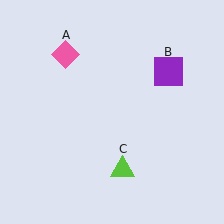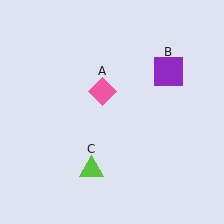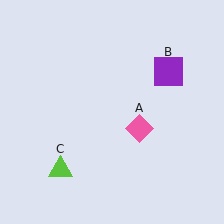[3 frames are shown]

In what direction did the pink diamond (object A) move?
The pink diamond (object A) moved down and to the right.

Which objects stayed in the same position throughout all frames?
Purple square (object B) remained stationary.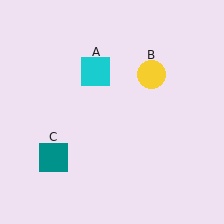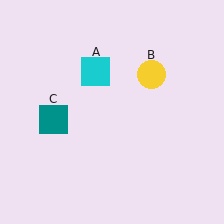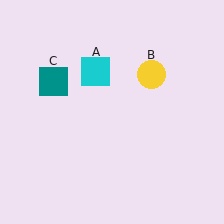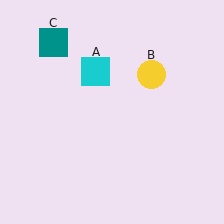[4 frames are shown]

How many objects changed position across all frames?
1 object changed position: teal square (object C).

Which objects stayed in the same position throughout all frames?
Cyan square (object A) and yellow circle (object B) remained stationary.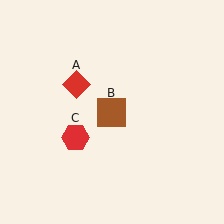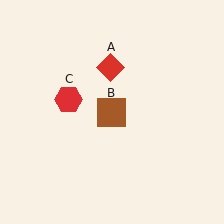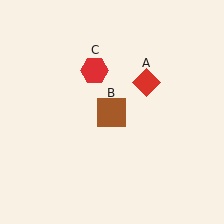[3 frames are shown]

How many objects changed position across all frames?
2 objects changed position: red diamond (object A), red hexagon (object C).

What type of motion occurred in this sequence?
The red diamond (object A), red hexagon (object C) rotated clockwise around the center of the scene.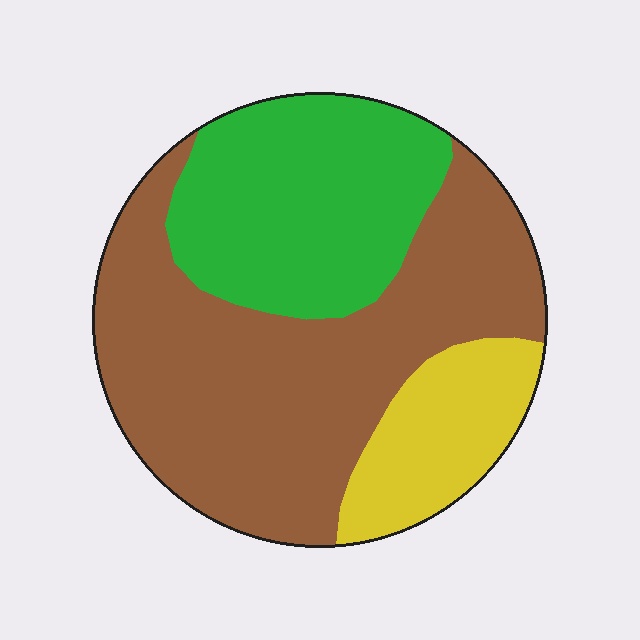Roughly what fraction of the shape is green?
Green takes up between a sixth and a third of the shape.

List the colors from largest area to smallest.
From largest to smallest: brown, green, yellow.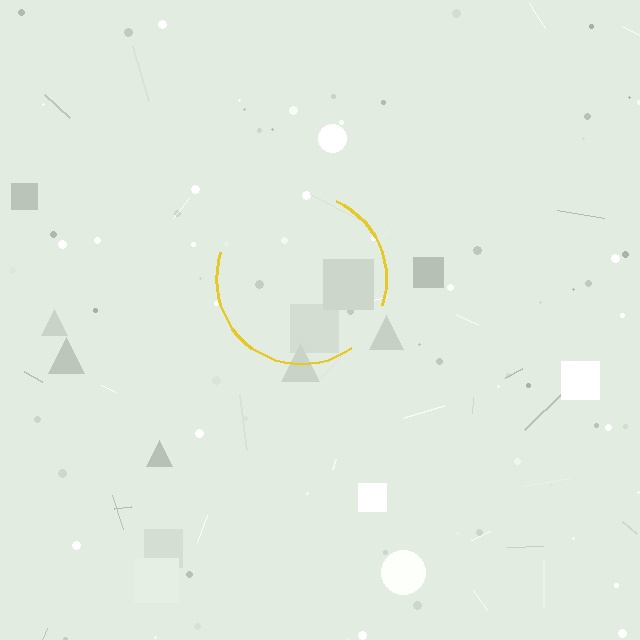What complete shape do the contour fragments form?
The contour fragments form a circle.